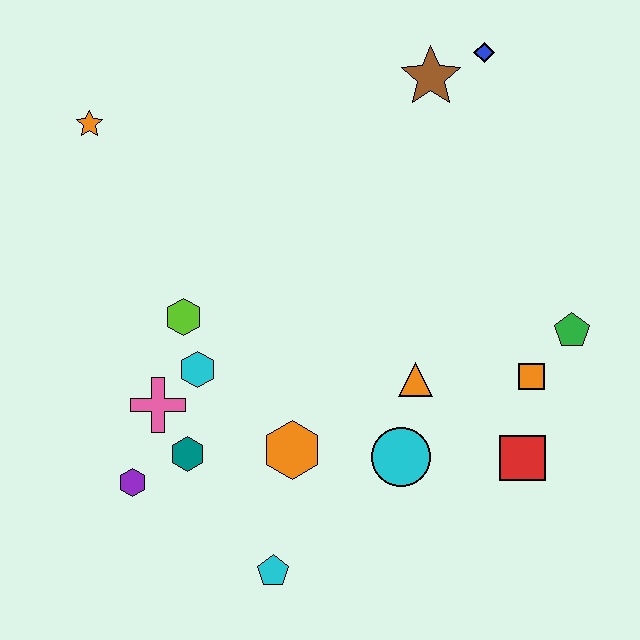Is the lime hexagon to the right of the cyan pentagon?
No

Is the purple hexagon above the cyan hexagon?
No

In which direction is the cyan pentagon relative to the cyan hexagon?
The cyan pentagon is below the cyan hexagon.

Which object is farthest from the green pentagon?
The orange star is farthest from the green pentagon.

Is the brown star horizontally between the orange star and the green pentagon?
Yes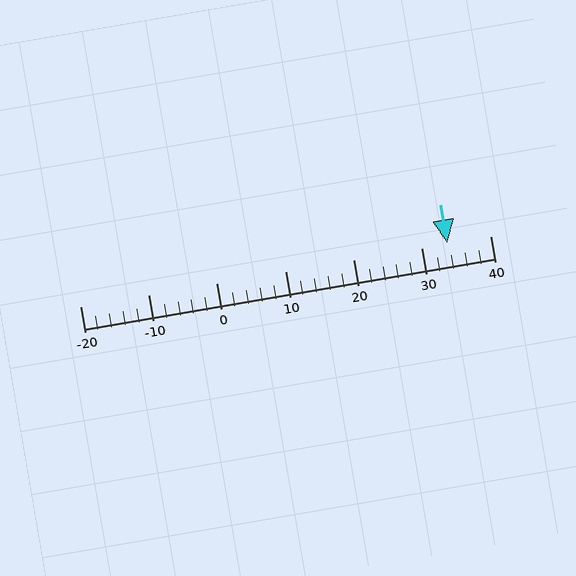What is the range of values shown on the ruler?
The ruler shows values from -20 to 40.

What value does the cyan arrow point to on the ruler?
The cyan arrow points to approximately 34.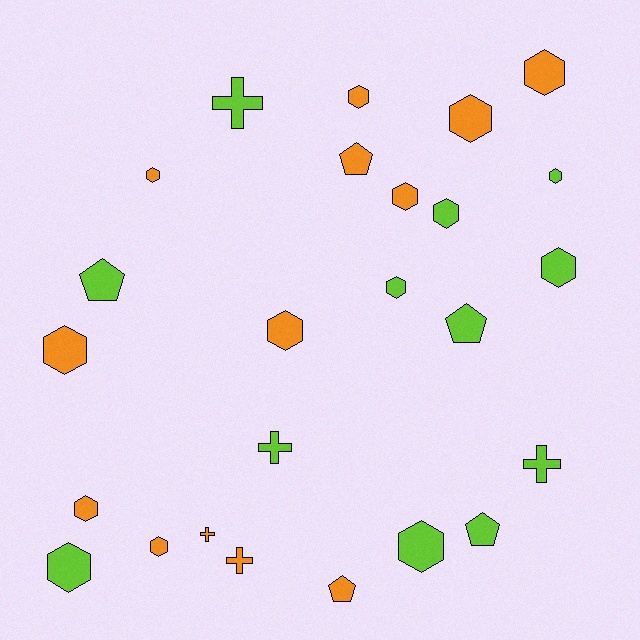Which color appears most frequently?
Orange, with 13 objects.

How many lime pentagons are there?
There are 3 lime pentagons.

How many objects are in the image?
There are 25 objects.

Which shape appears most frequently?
Hexagon, with 15 objects.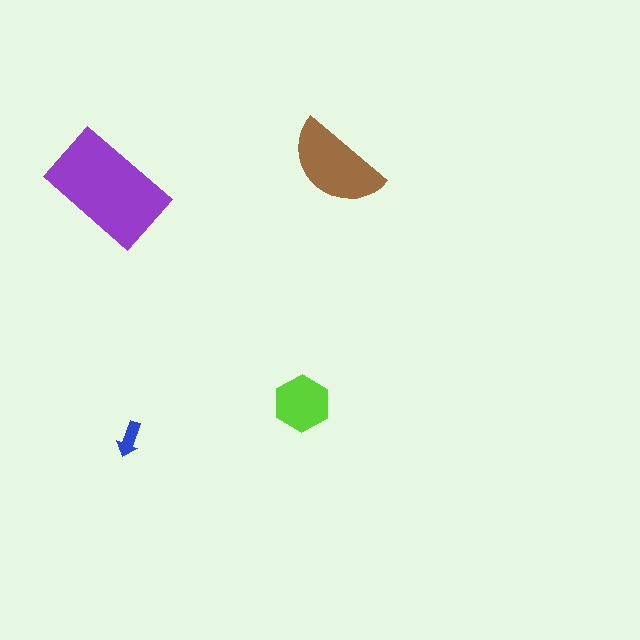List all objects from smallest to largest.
The blue arrow, the lime hexagon, the brown semicircle, the purple rectangle.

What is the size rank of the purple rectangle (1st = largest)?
1st.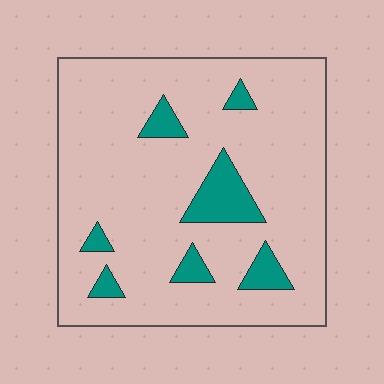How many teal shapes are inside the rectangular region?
7.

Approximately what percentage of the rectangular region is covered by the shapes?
Approximately 10%.